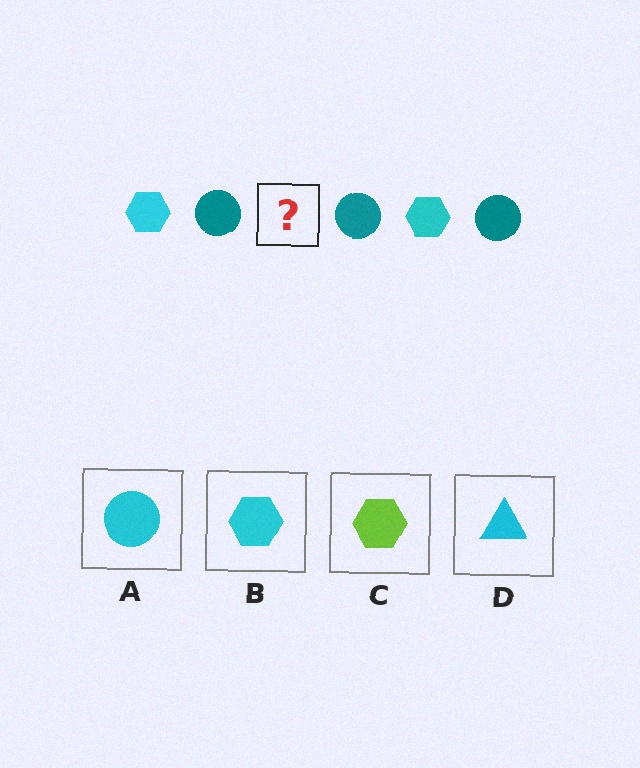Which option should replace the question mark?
Option B.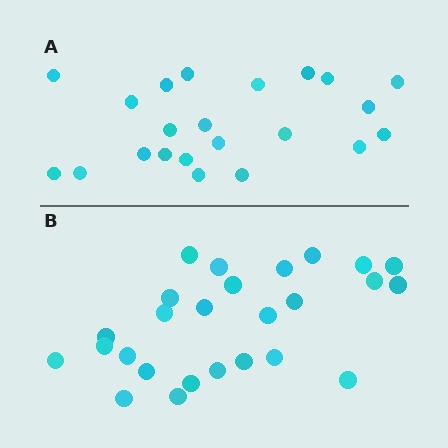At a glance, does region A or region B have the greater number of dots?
Region B (the bottom region) has more dots.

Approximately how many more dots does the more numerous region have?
Region B has about 4 more dots than region A.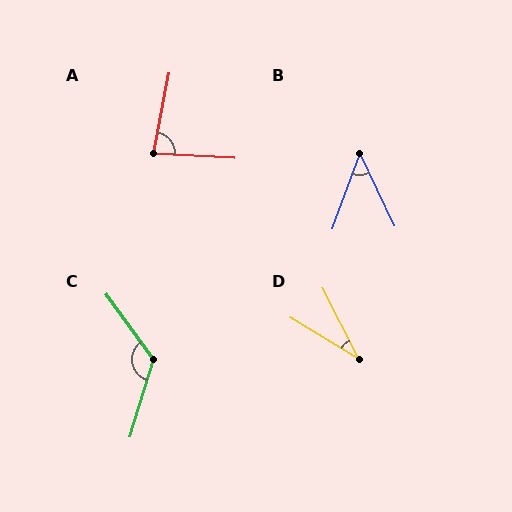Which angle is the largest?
C, at approximately 127 degrees.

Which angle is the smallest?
D, at approximately 31 degrees.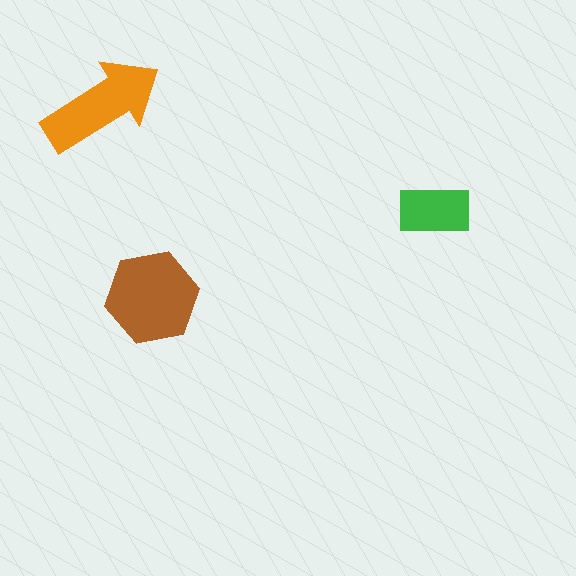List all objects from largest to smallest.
The brown hexagon, the orange arrow, the green rectangle.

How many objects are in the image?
There are 3 objects in the image.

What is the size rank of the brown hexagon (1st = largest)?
1st.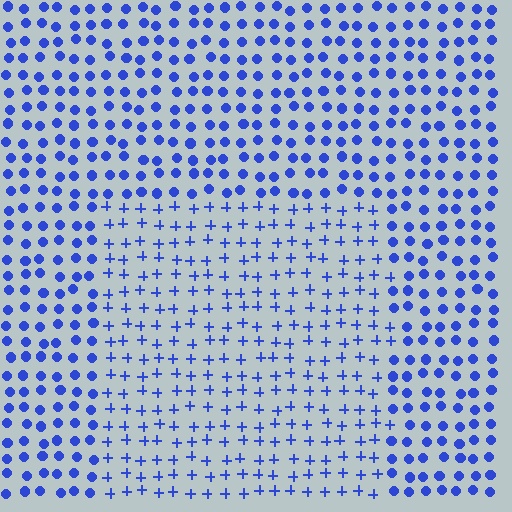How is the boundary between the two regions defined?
The boundary is defined by a change in element shape: plus signs inside vs. circles outside. All elements share the same color and spacing.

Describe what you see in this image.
The image is filled with small blue elements arranged in a uniform grid. A rectangle-shaped region contains plus signs, while the surrounding area contains circles. The boundary is defined purely by the change in element shape.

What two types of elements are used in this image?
The image uses plus signs inside the rectangle region and circles outside it.